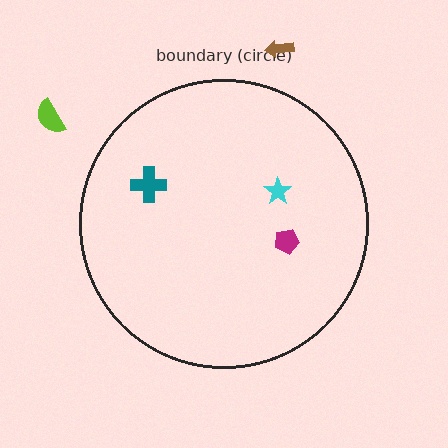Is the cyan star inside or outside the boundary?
Inside.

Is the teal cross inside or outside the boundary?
Inside.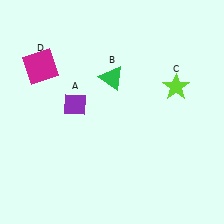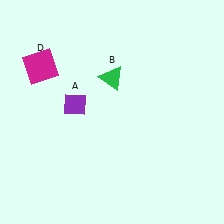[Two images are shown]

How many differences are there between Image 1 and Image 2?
There is 1 difference between the two images.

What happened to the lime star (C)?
The lime star (C) was removed in Image 2. It was in the top-right area of Image 1.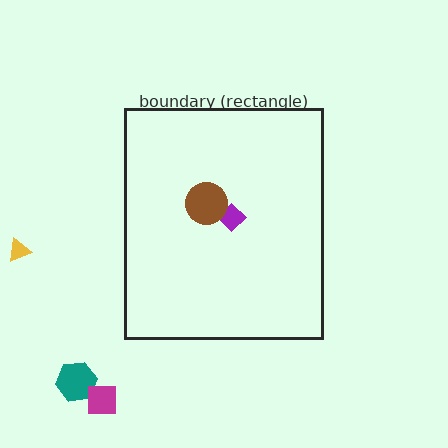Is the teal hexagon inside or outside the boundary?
Outside.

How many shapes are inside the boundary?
2 inside, 3 outside.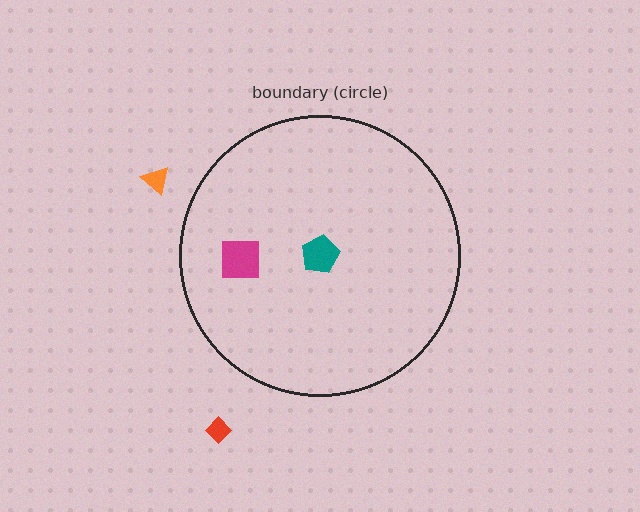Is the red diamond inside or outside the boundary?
Outside.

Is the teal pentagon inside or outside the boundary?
Inside.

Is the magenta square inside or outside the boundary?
Inside.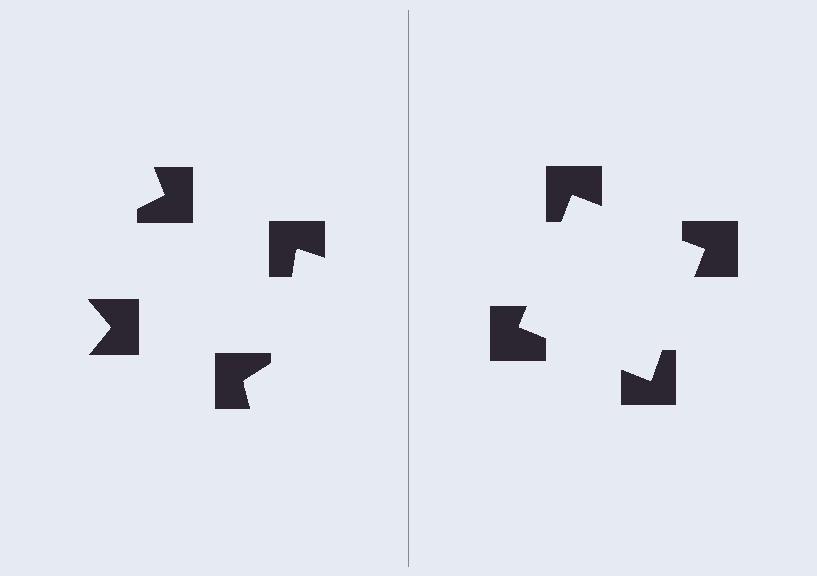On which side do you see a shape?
An illusory square appears on the right side. On the left side the wedge cuts are rotated, so no coherent shape forms.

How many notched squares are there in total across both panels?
8 — 4 on each side.